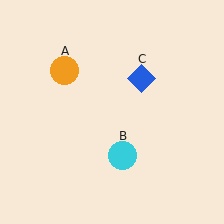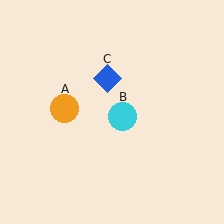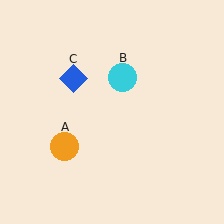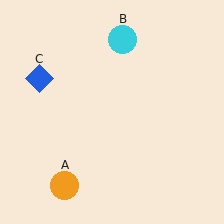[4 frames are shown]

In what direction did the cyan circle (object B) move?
The cyan circle (object B) moved up.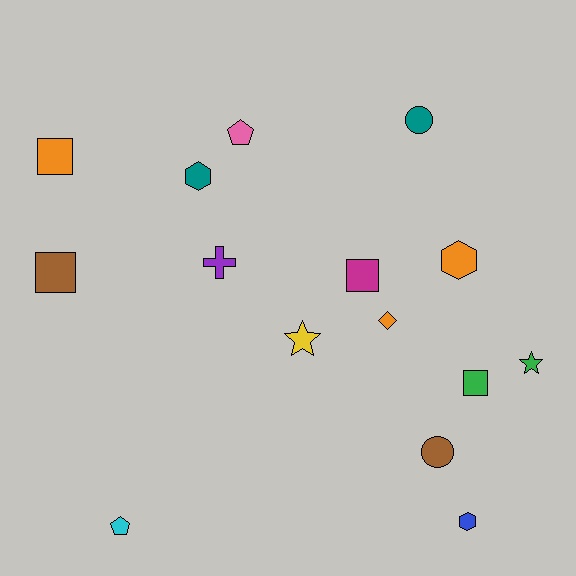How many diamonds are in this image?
There is 1 diamond.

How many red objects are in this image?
There are no red objects.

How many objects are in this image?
There are 15 objects.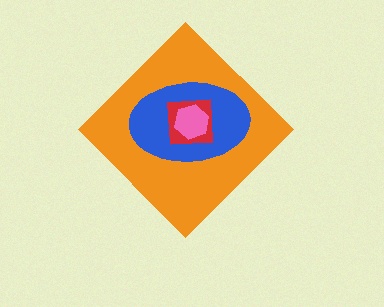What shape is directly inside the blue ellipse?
The red square.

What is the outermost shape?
The orange diamond.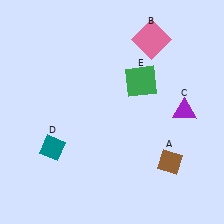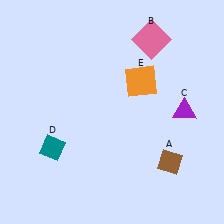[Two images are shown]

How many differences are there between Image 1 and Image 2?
There is 1 difference between the two images.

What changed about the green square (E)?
In Image 1, E is green. In Image 2, it changed to orange.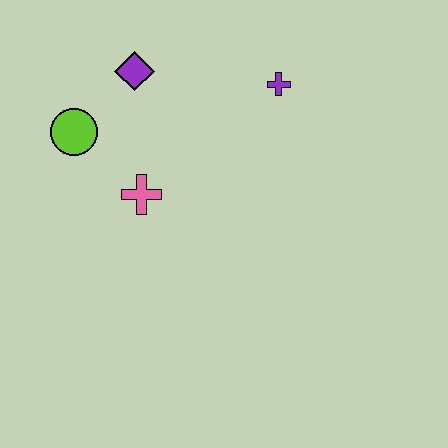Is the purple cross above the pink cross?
Yes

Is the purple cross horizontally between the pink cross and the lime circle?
No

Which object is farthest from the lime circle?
The purple cross is farthest from the lime circle.